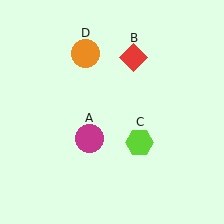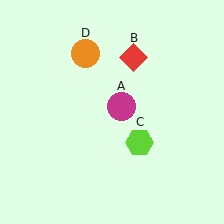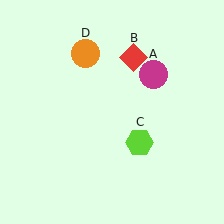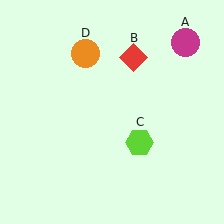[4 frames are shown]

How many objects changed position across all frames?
1 object changed position: magenta circle (object A).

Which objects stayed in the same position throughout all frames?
Red diamond (object B) and lime hexagon (object C) and orange circle (object D) remained stationary.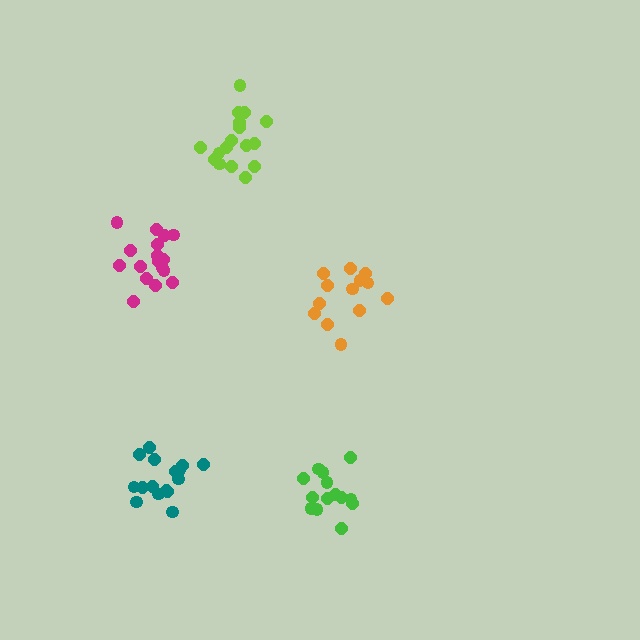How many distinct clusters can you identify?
There are 5 distinct clusters.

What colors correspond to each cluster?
The clusters are colored: green, lime, teal, orange, magenta.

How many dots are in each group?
Group 1: 14 dots, Group 2: 17 dots, Group 3: 16 dots, Group 4: 13 dots, Group 5: 17 dots (77 total).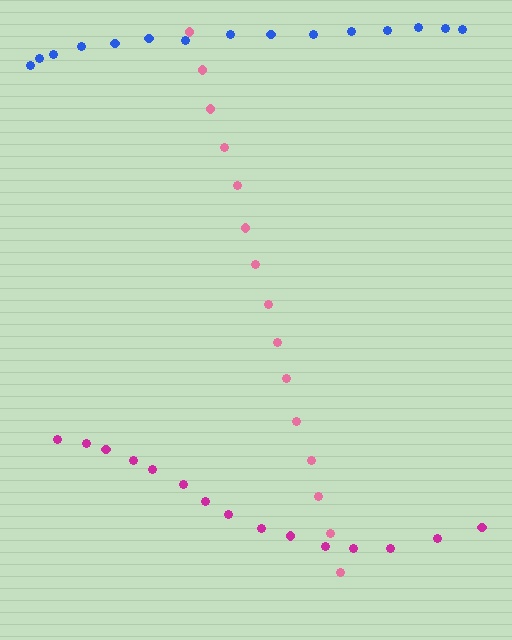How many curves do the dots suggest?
There are 3 distinct paths.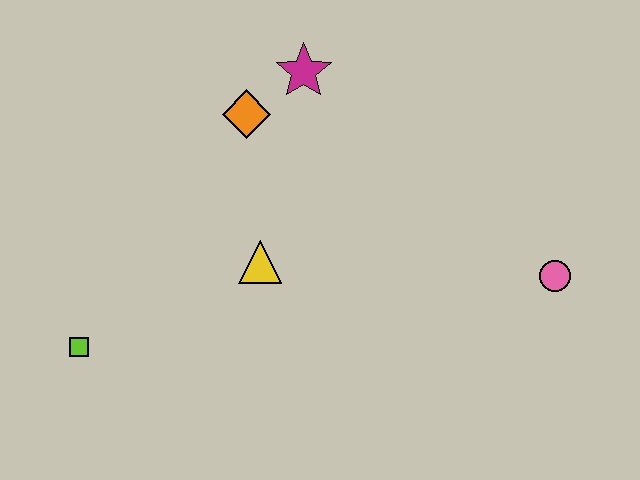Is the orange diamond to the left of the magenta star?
Yes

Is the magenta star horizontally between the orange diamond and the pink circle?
Yes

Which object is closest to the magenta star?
The orange diamond is closest to the magenta star.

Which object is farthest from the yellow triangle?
The pink circle is farthest from the yellow triangle.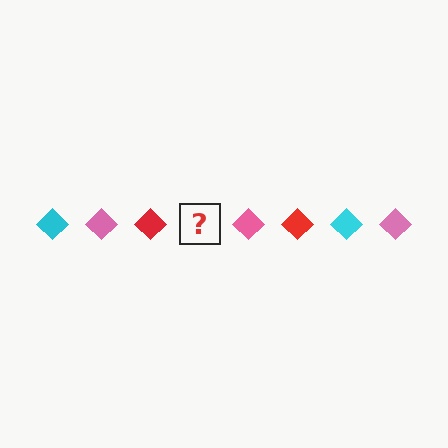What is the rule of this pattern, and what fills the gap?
The rule is that the pattern cycles through cyan, pink, red diamonds. The gap should be filled with a cyan diamond.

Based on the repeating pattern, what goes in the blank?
The blank should be a cyan diamond.